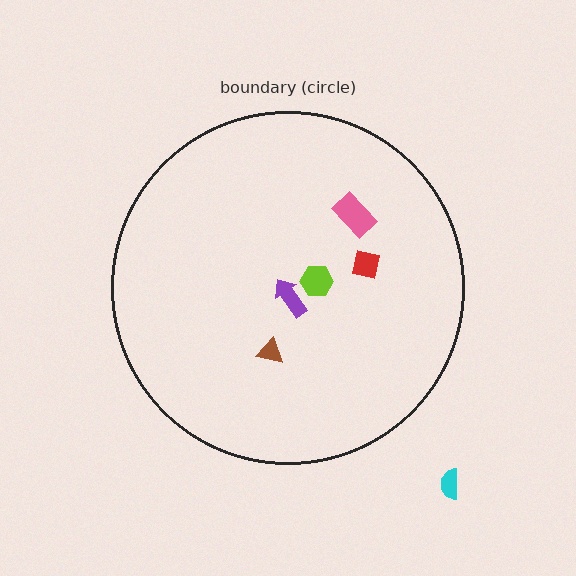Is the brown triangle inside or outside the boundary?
Inside.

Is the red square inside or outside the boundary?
Inside.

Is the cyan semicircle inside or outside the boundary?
Outside.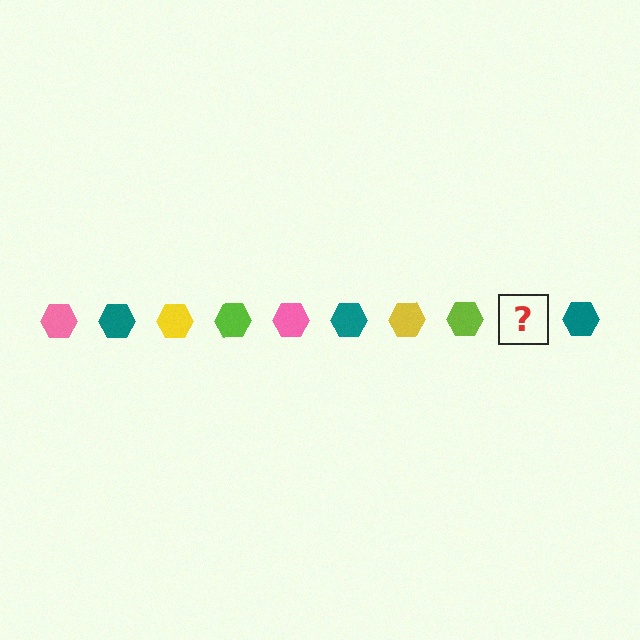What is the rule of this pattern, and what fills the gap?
The rule is that the pattern cycles through pink, teal, yellow, lime hexagons. The gap should be filled with a pink hexagon.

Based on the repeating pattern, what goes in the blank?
The blank should be a pink hexagon.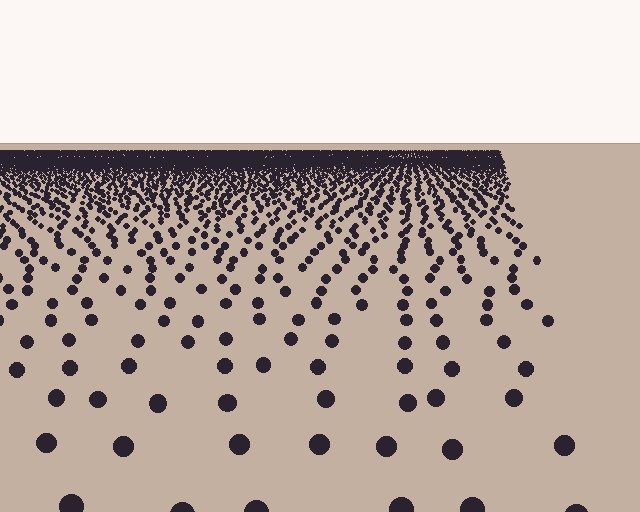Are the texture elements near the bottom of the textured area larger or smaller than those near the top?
Larger. Near the bottom, elements are closer to the viewer and appear at a bigger on-screen size.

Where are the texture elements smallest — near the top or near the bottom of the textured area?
Near the top.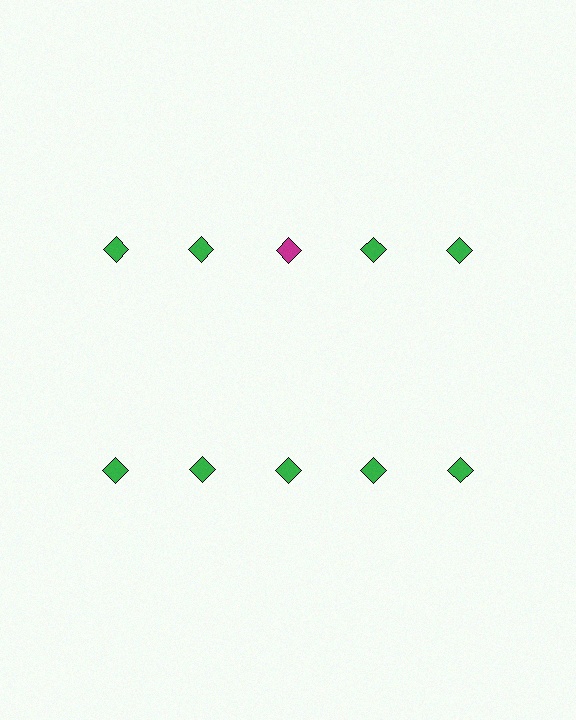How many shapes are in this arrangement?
There are 10 shapes arranged in a grid pattern.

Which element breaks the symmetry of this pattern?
The magenta diamond in the top row, center column breaks the symmetry. All other shapes are green diamonds.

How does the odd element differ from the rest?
It has a different color: magenta instead of green.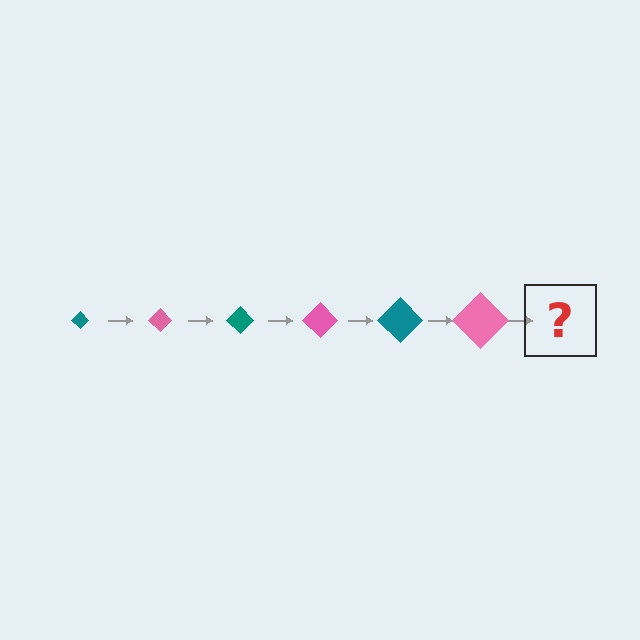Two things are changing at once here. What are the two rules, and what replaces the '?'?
The two rules are that the diamond grows larger each step and the color cycles through teal and pink. The '?' should be a teal diamond, larger than the previous one.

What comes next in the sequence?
The next element should be a teal diamond, larger than the previous one.